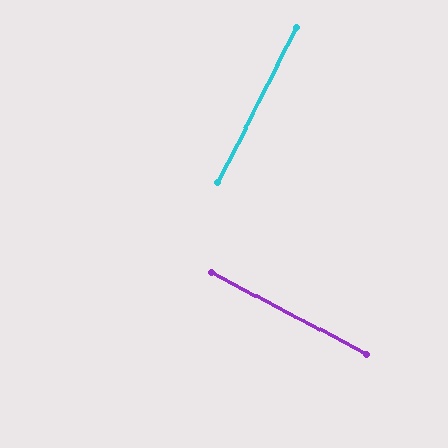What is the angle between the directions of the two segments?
Approximately 89 degrees.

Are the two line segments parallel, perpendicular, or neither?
Perpendicular — they meet at approximately 89°.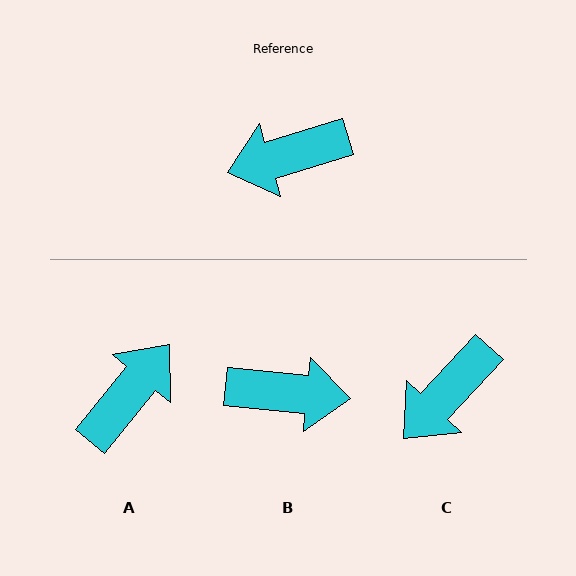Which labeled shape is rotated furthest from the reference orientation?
B, about 158 degrees away.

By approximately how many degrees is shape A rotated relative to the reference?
Approximately 146 degrees clockwise.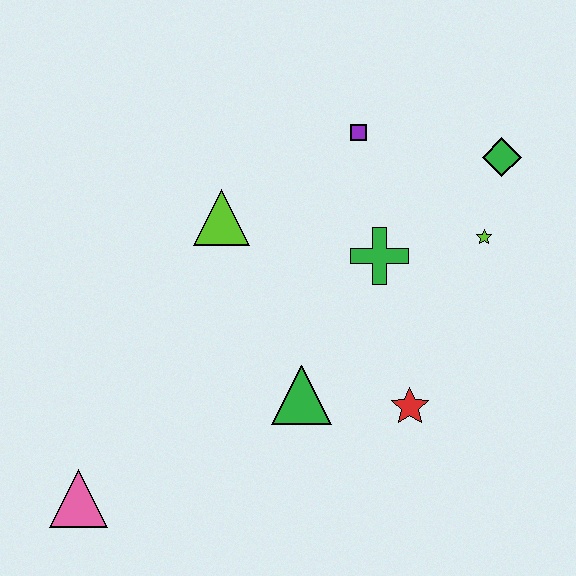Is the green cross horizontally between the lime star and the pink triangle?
Yes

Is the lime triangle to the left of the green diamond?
Yes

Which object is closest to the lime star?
The green diamond is closest to the lime star.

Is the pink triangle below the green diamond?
Yes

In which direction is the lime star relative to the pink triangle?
The lime star is to the right of the pink triangle.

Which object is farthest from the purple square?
The pink triangle is farthest from the purple square.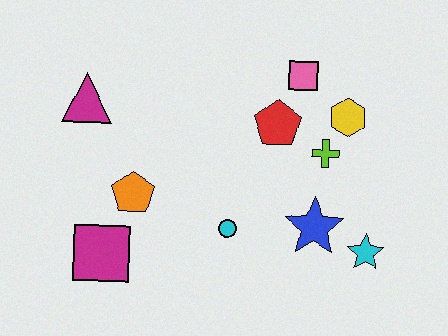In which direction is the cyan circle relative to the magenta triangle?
The cyan circle is to the right of the magenta triangle.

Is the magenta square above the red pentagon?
No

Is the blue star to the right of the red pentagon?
Yes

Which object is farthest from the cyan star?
The magenta triangle is farthest from the cyan star.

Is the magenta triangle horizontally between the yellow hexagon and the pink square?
No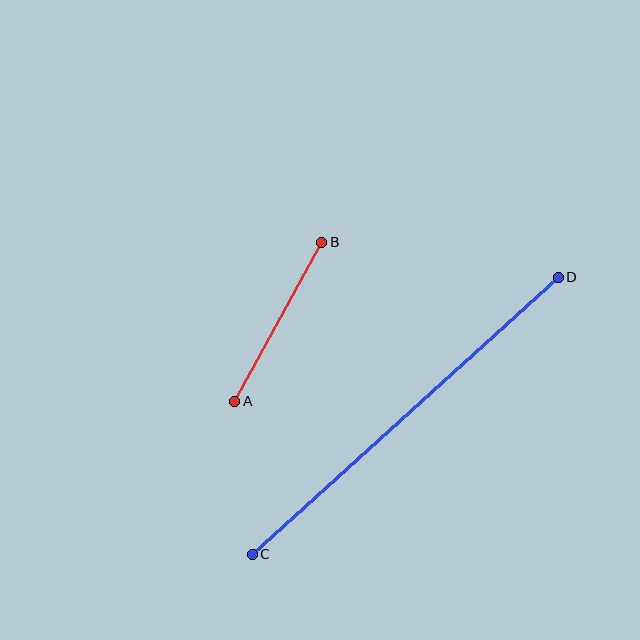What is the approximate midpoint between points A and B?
The midpoint is at approximately (278, 322) pixels.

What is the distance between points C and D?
The distance is approximately 412 pixels.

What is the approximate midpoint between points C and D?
The midpoint is at approximately (405, 416) pixels.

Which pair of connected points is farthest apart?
Points C and D are farthest apart.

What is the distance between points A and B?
The distance is approximately 182 pixels.